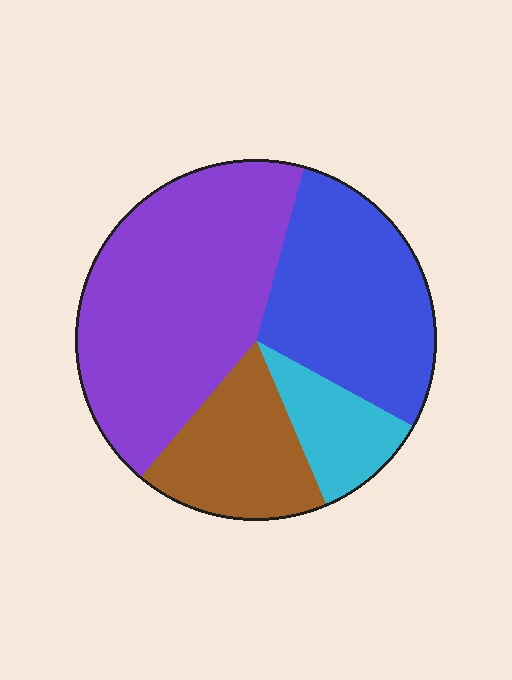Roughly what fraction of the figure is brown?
Brown covers about 20% of the figure.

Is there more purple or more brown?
Purple.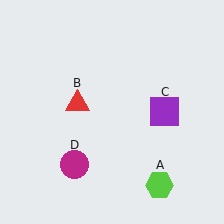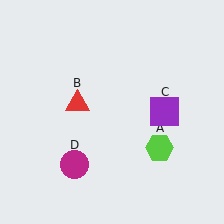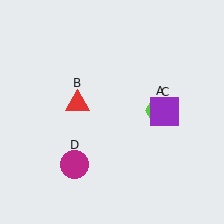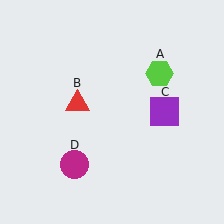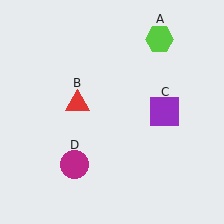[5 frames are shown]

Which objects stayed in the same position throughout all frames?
Red triangle (object B) and purple square (object C) and magenta circle (object D) remained stationary.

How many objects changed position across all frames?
1 object changed position: lime hexagon (object A).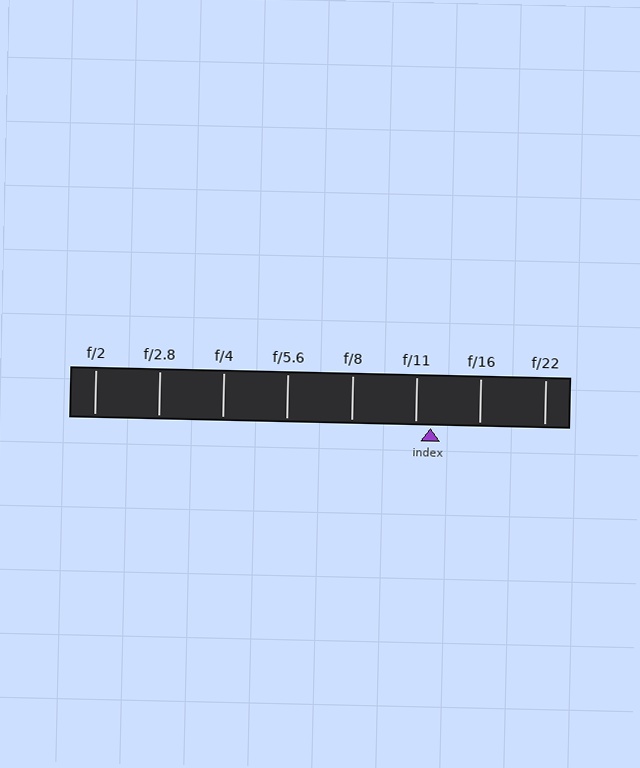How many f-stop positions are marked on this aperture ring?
There are 8 f-stop positions marked.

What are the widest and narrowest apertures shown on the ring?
The widest aperture shown is f/2 and the narrowest is f/22.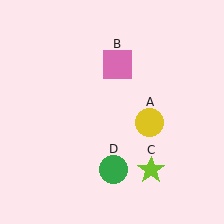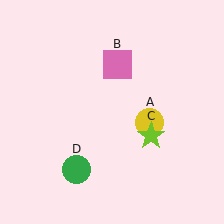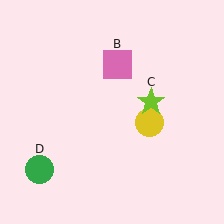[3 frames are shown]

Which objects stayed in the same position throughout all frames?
Yellow circle (object A) and pink square (object B) remained stationary.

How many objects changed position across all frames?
2 objects changed position: lime star (object C), green circle (object D).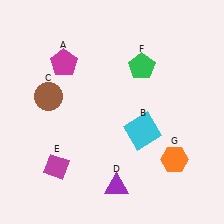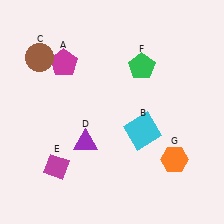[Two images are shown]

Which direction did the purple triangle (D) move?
The purple triangle (D) moved up.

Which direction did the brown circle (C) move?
The brown circle (C) moved up.